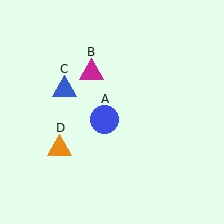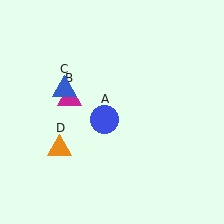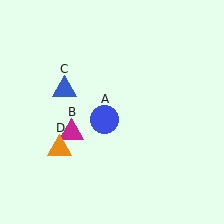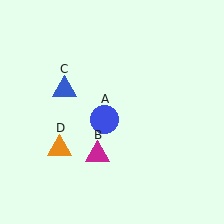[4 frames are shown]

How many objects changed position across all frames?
1 object changed position: magenta triangle (object B).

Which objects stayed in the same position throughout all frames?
Blue circle (object A) and blue triangle (object C) and orange triangle (object D) remained stationary.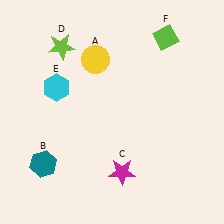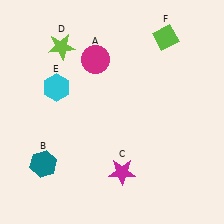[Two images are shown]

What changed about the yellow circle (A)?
In Image 1, A is yellow. In Image 2, it changed to magenta.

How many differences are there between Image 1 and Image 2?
There is 1 difference between the two images.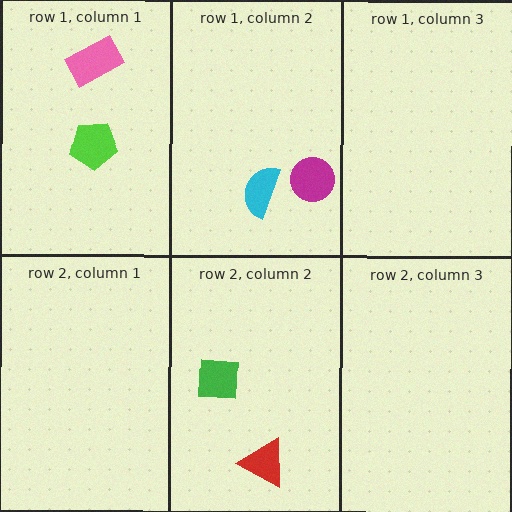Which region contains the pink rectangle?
The row 1, column 1 region.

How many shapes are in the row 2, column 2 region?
2.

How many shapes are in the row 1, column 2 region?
2.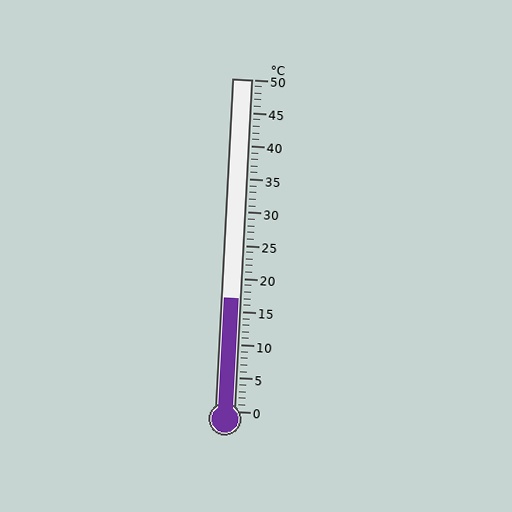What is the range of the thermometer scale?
The thermometer scale ranges from 0°C to 50°C.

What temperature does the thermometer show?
The thermometer shows approximately 17°C.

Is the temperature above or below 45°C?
The temperature is below 45°C.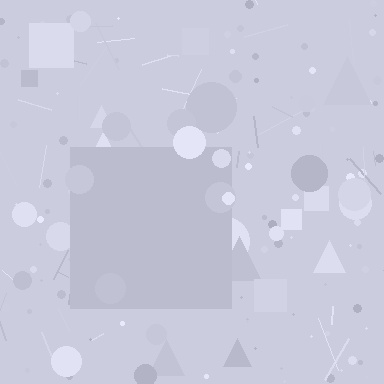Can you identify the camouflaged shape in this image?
The camouflaged shape is a square.